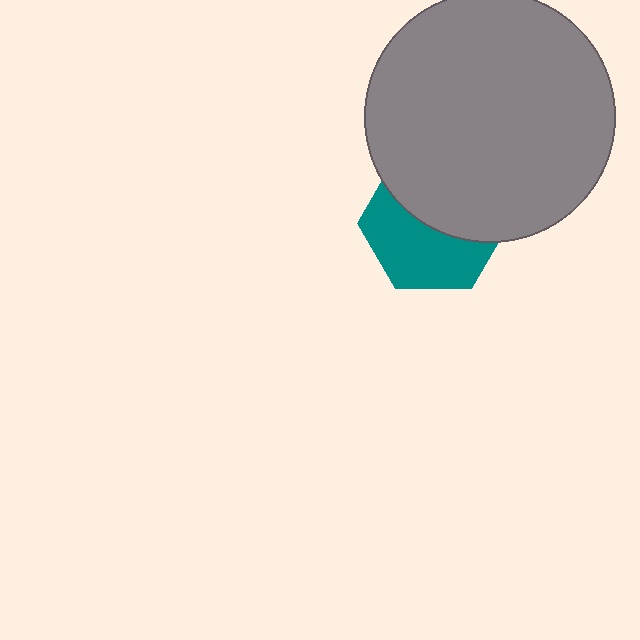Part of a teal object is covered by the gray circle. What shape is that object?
It is a hexagon.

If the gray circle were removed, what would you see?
You would see the complete teal hexagon.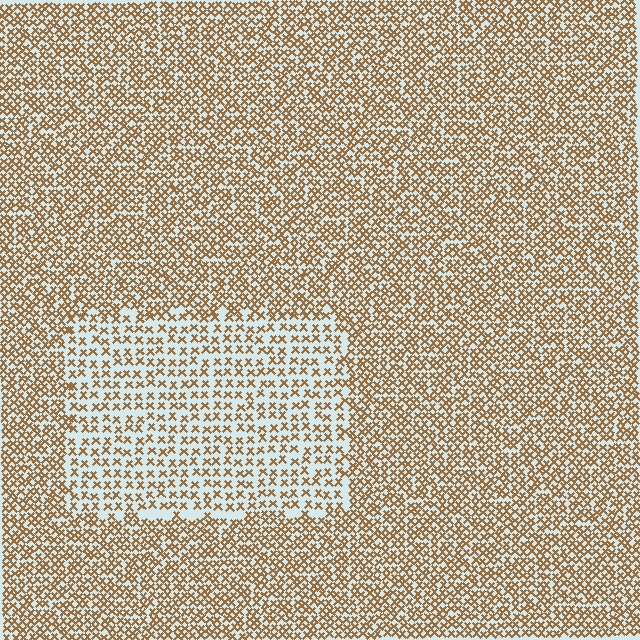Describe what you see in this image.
The image contains small brown elements arranged at two different densities. A rectangle-shaped region is visible where the elements are less densely packed than the surrounding area.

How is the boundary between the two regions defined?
The boundary is defined by a change in element density (approximately 1.9x ratio). All elements are the same color, size, and shape.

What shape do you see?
I see a rectangle.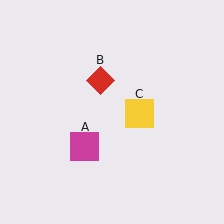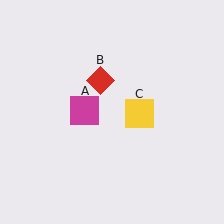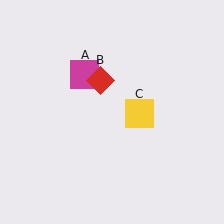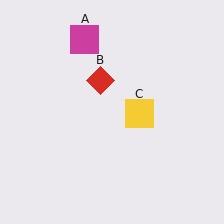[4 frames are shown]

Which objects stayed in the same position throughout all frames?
Red diamond (object B) and yellow square (object C) remained stationary.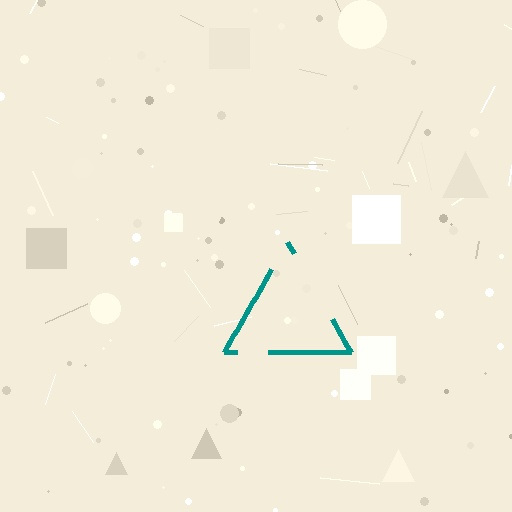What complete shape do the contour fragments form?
The contour fragments form a triangle.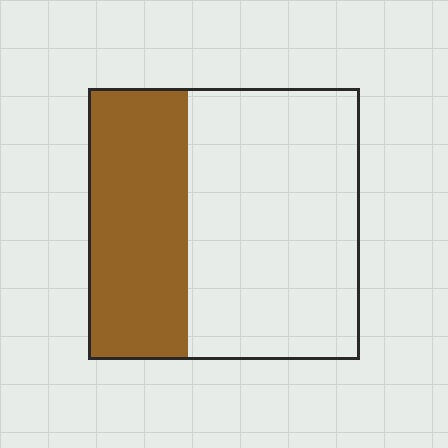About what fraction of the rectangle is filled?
About three eighths (3/8).